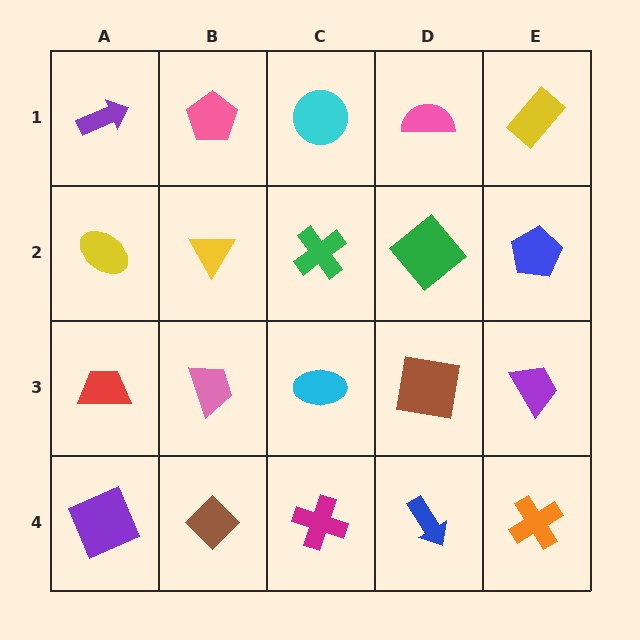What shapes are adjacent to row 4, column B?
A pink trapezoid (row 3, column B), a purple square (row 4, column A), a magenta cross (row 4, column C).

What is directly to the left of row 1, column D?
A cyan circle.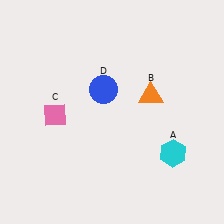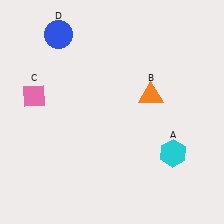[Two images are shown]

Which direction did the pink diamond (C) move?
The pink diamond (C) moved left.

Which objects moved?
The objects that moved are: the pink diamond (C), the blue circle (D).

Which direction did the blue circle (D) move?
The blue circle (D) moved up.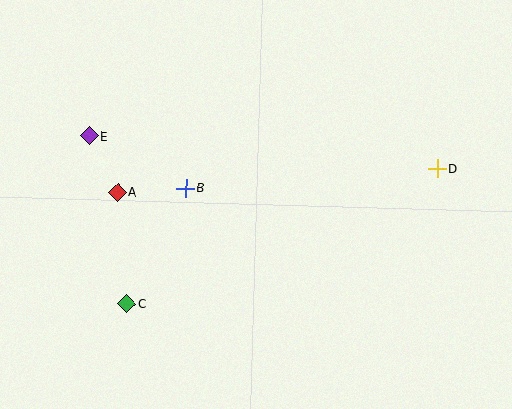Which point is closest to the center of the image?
Point B at (186, 188) is closest to the center.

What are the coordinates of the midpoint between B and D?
The midpoint between B and D is at (311, 178).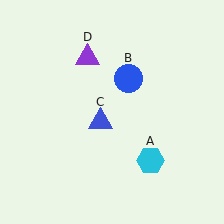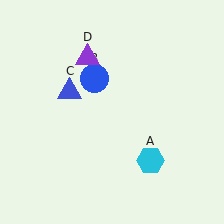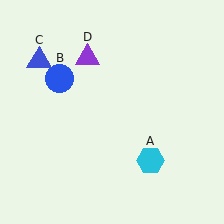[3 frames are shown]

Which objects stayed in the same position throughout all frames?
Cyan hexagon (object A) and purple triangle (object D) remained stationary.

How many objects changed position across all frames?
2 objects changed position: blue circle (object B), blue triangle (object C).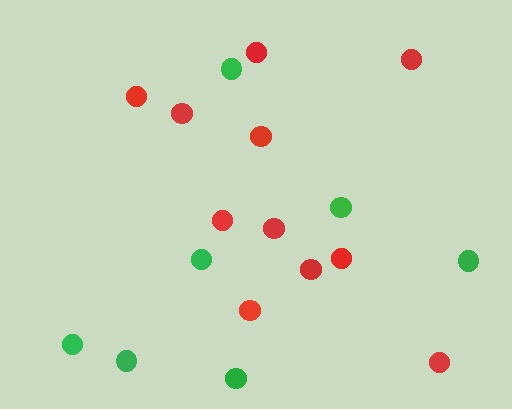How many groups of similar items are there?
There are 2 groups: one group of green circles (7) and one group of red circles (11).